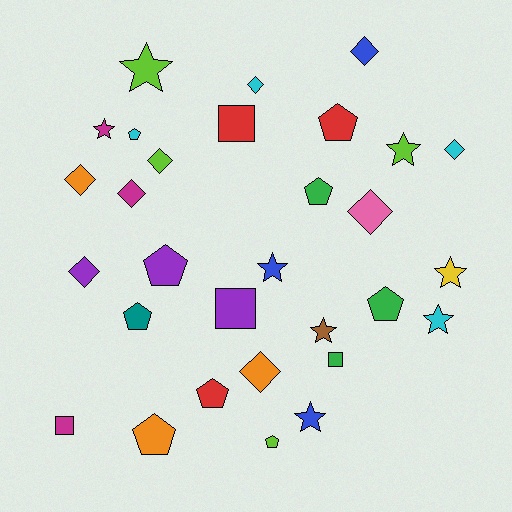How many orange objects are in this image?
There are 3 orange objects.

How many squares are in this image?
There are 4 squares.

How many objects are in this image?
There are 30 objects.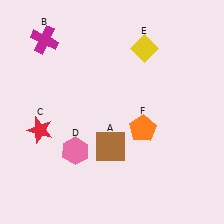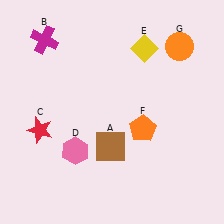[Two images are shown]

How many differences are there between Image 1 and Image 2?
There is 1 difference between the two images.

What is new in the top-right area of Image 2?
An orange circle (G) was added in the top-right area of Image 2.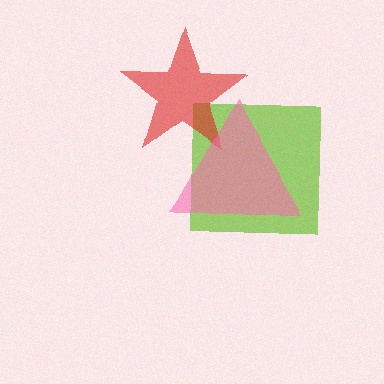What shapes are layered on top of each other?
The layered shapes are: a lime square, a red star, a pink triangle.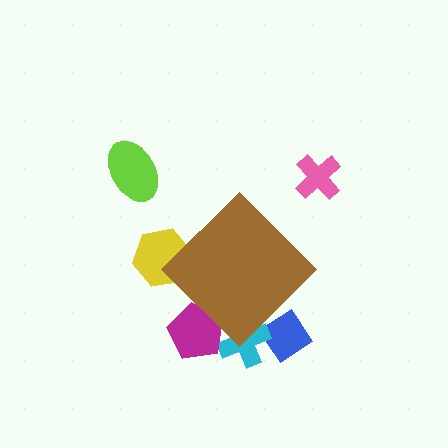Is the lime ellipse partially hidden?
No, the lime ellipse is fully visible.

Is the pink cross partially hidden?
No, the pink cross is fully visible.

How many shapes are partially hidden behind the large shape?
4 shapes are partially hidden.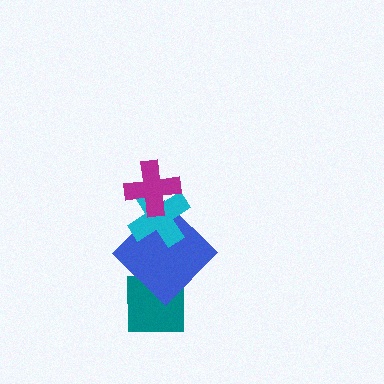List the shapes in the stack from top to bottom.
From top to bottom: the magenta cross, the cyan cross, the blue diamond, the teal square.